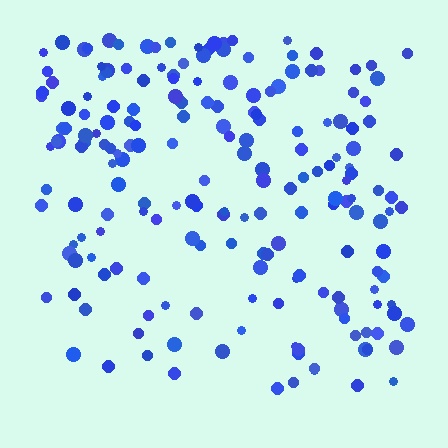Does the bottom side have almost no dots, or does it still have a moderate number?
Still a moderate number, just noticeably fewer than the top.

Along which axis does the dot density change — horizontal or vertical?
Vertical.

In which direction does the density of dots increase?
From bottom to top, with the top side densest.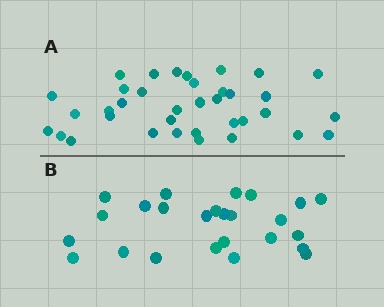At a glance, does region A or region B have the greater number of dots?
Region A (the top region) has more dots.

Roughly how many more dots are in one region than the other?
Region A has roughly 12 or so more dots than region B.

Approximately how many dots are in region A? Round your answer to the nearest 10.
About 40 dots. (The exact count is 36, which rounds to 40.)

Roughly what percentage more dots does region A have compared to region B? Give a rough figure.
About 45% more.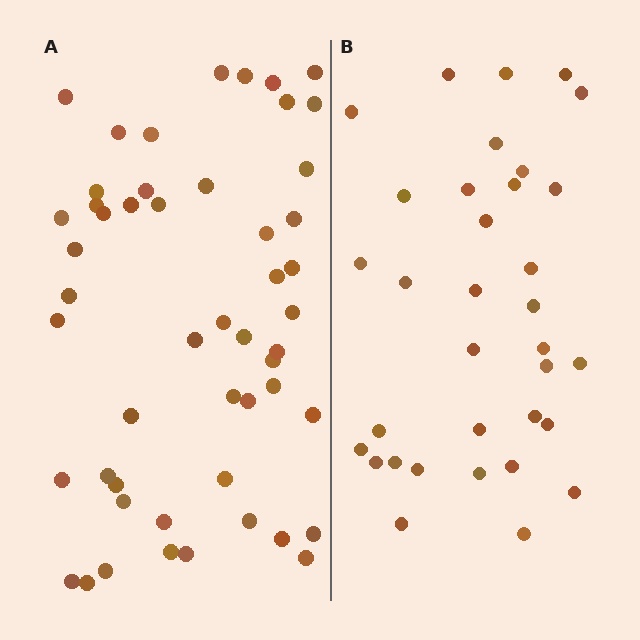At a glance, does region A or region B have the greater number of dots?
Region A (the left region) has more dots.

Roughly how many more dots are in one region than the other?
Region A has approximately 15 more dots than region B.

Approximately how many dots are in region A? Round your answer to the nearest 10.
About 50 dots. (The exact count is 51, which rounds to 50.)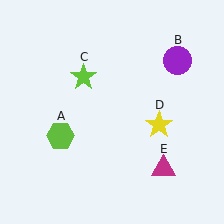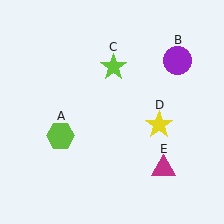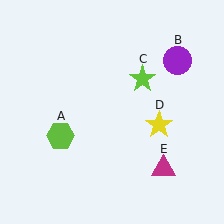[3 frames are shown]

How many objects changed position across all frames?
1 object changed position: lime star (object C).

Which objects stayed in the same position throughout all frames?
Lime hexagon (object A) and purple circle (object B) and yellow star (object D) and magenta triangle (object E) remained stationary.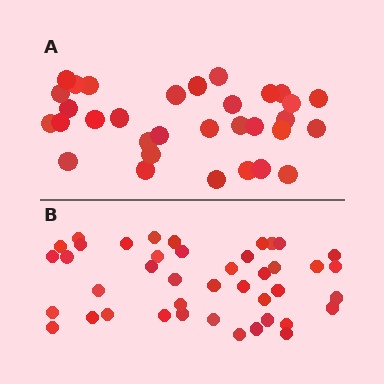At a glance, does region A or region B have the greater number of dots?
Region B (the bottom region) has more dots.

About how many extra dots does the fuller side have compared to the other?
Region B has roughly 10 or so more dots than region A.